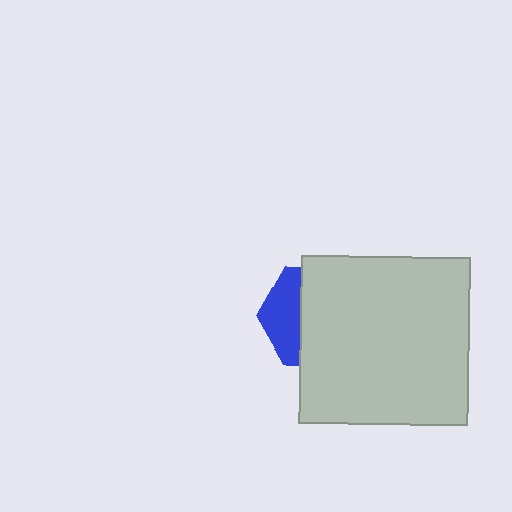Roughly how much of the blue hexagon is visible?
A small part of it is visible (roughly 35%).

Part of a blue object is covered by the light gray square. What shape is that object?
It is a hexagon.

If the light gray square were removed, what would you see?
You would see the complete blue hexagon.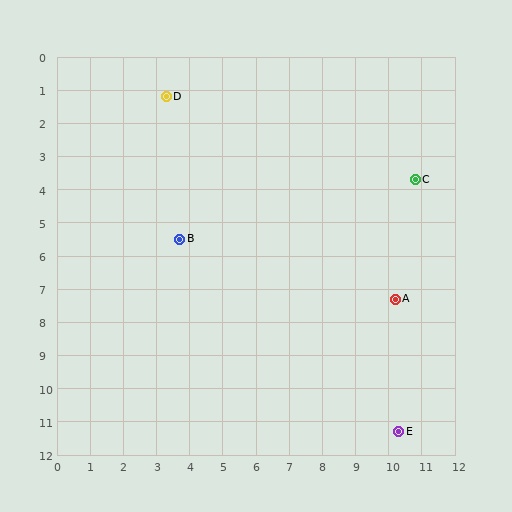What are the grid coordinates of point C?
Point C is at approximately (10.8, 3.7).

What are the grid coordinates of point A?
Point A is at approximately (10.2, 7.3).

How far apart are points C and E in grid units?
Points C and E are about 7.6 grid units apart.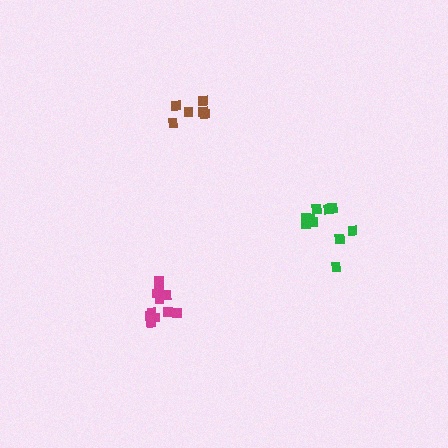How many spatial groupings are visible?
There are 3 spatial groupings.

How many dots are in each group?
Group 1: 11 dots, Group 2: 6 dots, Group 3: 10 dots (27 total).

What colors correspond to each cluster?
The clusters are colored: magenta, brown, green.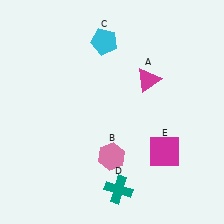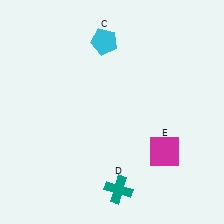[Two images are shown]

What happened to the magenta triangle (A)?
The magenta triangle (A) was removed in Image 2. It was in the top-right area of Image 1.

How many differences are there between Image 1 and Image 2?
There are 2 differences between the two images.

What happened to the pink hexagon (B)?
The pink hexagon (B) was removed in Image 2. It was in the bottom-left area of Image 1.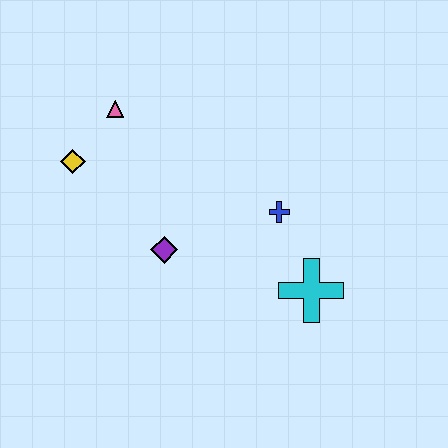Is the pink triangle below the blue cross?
No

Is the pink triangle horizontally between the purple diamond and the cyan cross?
No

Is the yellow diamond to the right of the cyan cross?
No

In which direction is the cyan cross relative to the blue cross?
The cyan cross is below the blue cross.